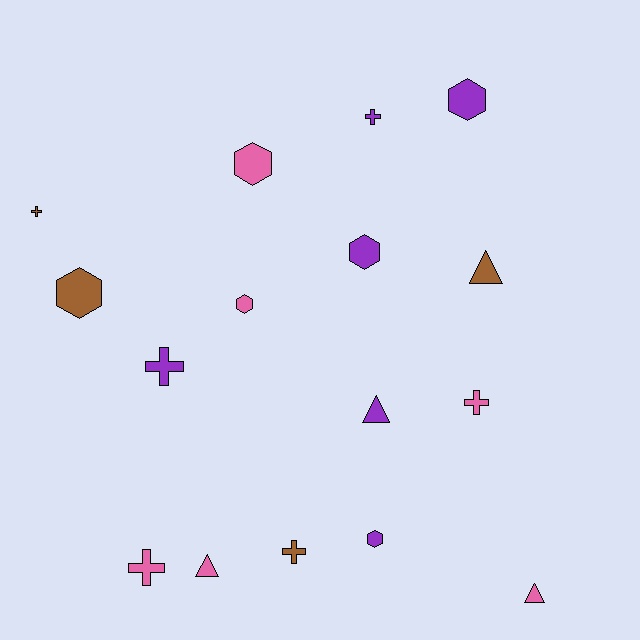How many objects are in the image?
There are 16 objects.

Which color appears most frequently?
Pink, with 6 objects.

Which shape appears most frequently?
Hexagon, with 6 objects.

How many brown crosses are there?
There are 2 brown crosses.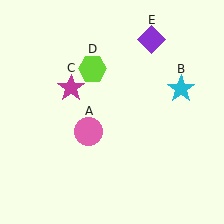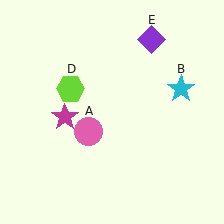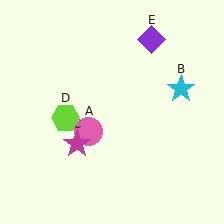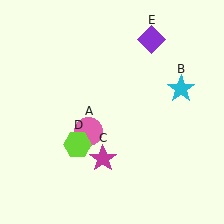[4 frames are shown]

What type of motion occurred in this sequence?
The magenta star (object C), lime hexagon (object D) rotated counterclockwise around the center of the scene.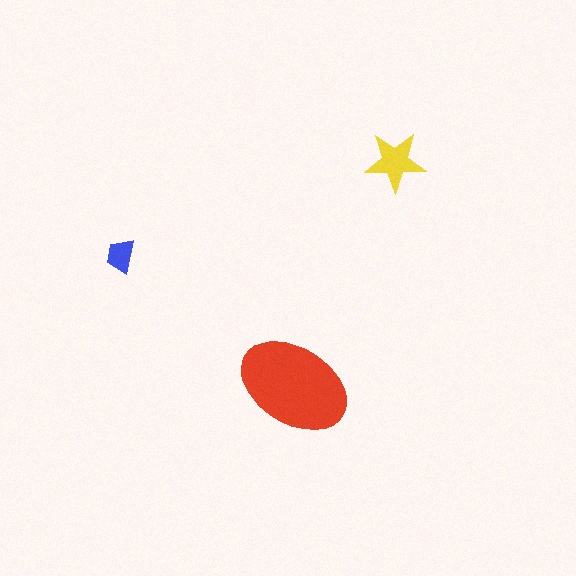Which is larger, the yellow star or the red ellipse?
The red ellipse.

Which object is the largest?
The red ellipse.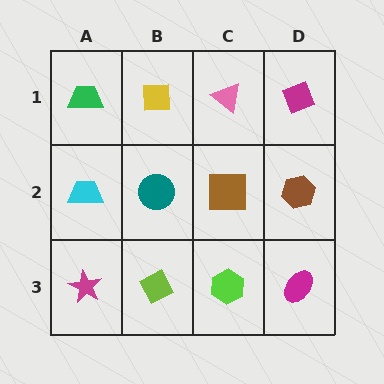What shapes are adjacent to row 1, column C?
A brown square (row 2, column C), a yellow square (row 1, column B), a magenta diamond (row 1, column D).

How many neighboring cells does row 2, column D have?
3.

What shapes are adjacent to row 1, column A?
A cyan trapezoid (row 2, column A), a yellow square (row 1, column B).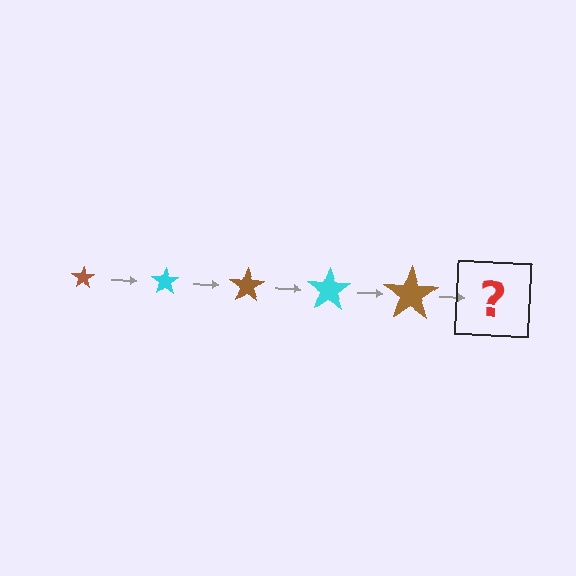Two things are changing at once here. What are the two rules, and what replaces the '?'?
The two rules are that the star grows larger each step and the color cycles through brown and cyan. The '?' should be a cyan star, larger than the previous one.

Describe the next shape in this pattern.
It should be a cyan star, larger than the previous one.